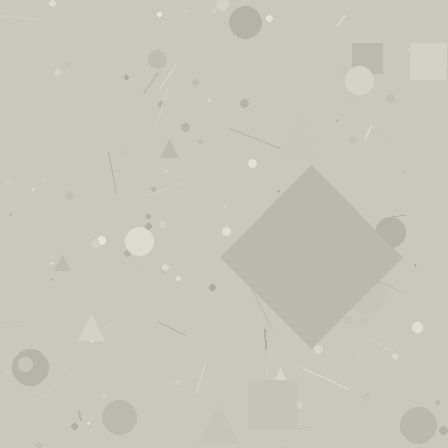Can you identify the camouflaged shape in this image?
The camouflaged shape is a diamond.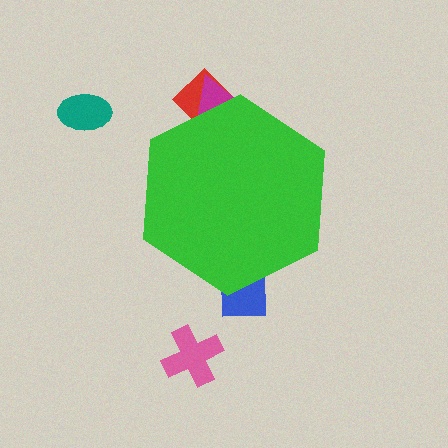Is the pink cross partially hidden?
No, the pink cross is fully visible.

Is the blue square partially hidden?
Yes, the blue square is partially hidden behind the green hexagon.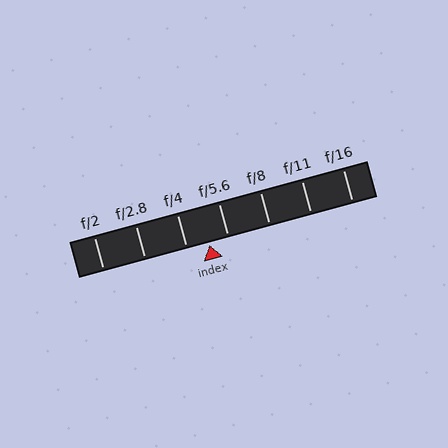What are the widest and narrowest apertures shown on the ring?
The widest aperture shown is f/2 and the narrowest is f/16.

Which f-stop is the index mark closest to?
The index mark is closest to f/5.6.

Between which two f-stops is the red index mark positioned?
The index mark is between f/4 and f/5.6.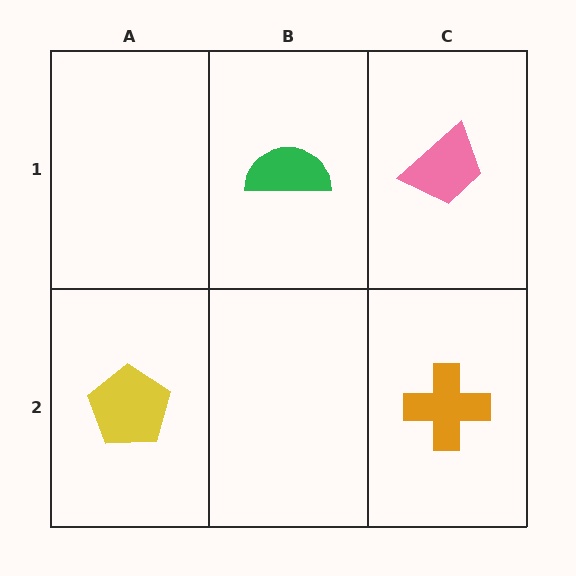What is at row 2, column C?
An orange cross.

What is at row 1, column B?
A green semicircle.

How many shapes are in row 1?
2 shapes.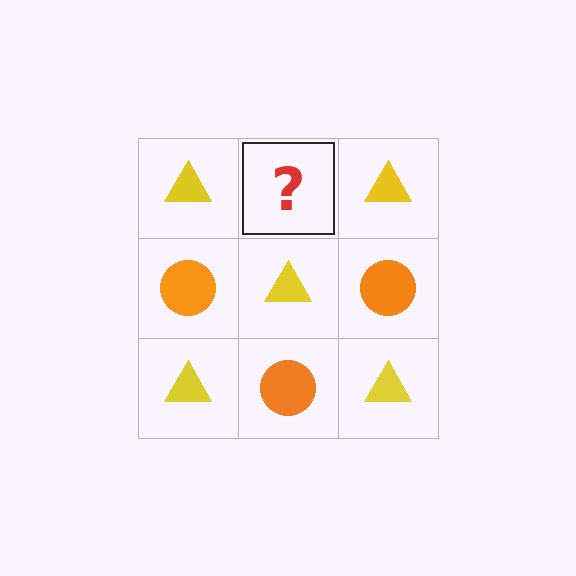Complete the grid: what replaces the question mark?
The question mark should be replaced with an orange circle.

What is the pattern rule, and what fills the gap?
The rule is that it alternates yellow triangle and orange circle in a checkerboard pattern. The gap should be filled with an orange circle.